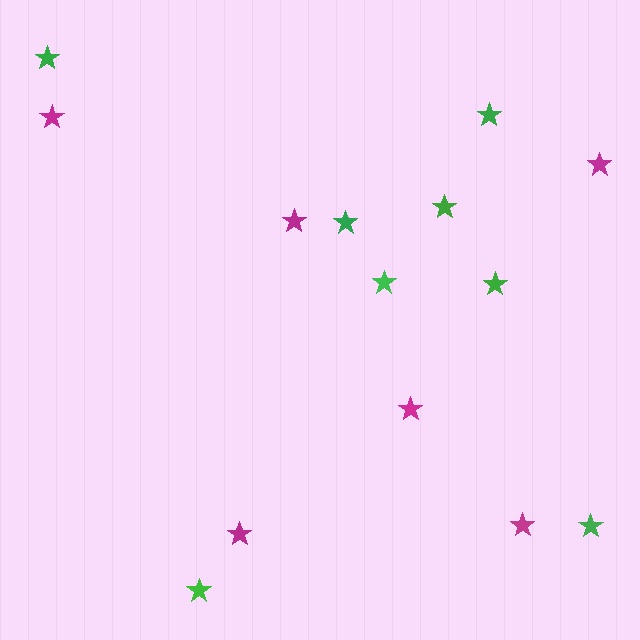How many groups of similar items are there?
There are 2 groups: one group of magenta stars (6) and one group of green stars (8).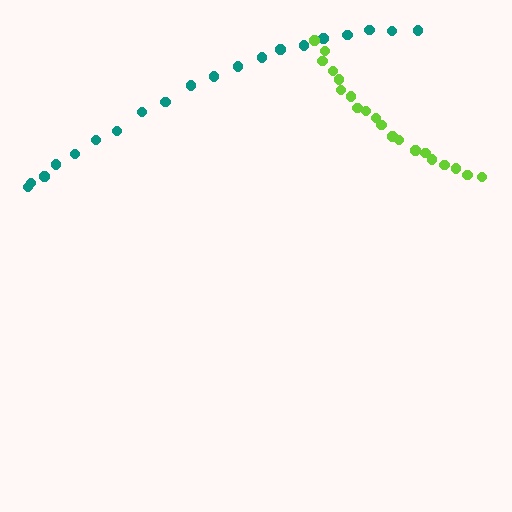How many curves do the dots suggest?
There are 2 distinct paths.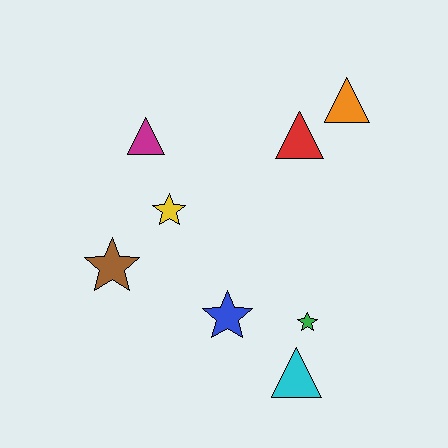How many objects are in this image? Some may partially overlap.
There are 8 objects.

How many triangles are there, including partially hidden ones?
There are 4 triangles.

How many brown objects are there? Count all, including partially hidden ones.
There is 1 brown object.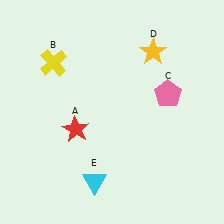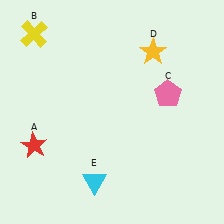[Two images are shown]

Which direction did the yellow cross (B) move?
The yellow cross (B) moved up.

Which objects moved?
The objects that moved are: the red star (A), the yellow cross (B).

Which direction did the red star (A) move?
The red star (A) moved left.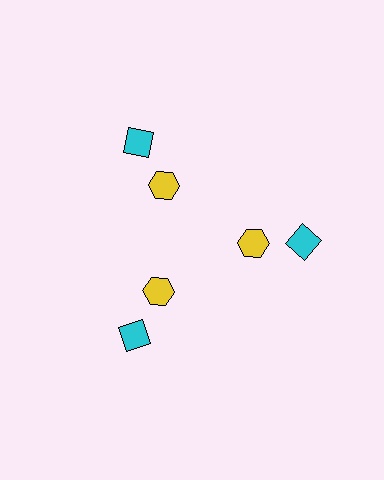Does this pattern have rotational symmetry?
Yes, this pattern has 3-fold rotational symmetry. It looks the same after rotating 120 degrees around the center.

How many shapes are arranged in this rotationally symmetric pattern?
There are 6 shapes, arranged in 3 groups of 2.